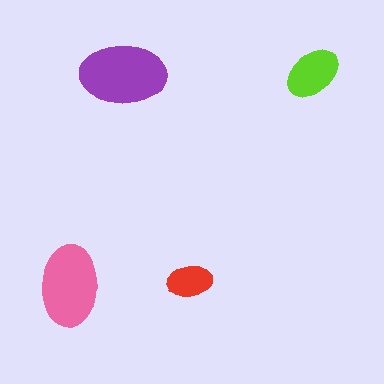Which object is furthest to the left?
The pink ellipse is leftmost.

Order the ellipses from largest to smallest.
the purple one, the pink one, the lime one, the red one.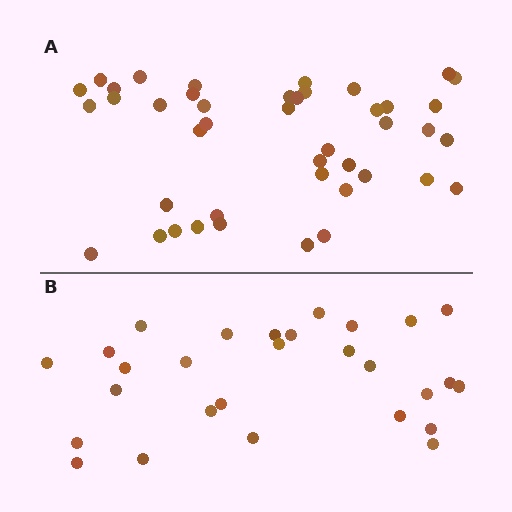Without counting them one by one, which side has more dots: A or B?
Region A (the top region) has more dots.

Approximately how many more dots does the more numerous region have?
Region A has approximately 15 more dots than region B.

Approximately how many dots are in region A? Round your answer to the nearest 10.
About 40 dots. (The exact count is 43, which rounds to 40.)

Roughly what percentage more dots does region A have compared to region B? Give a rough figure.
About 55% more.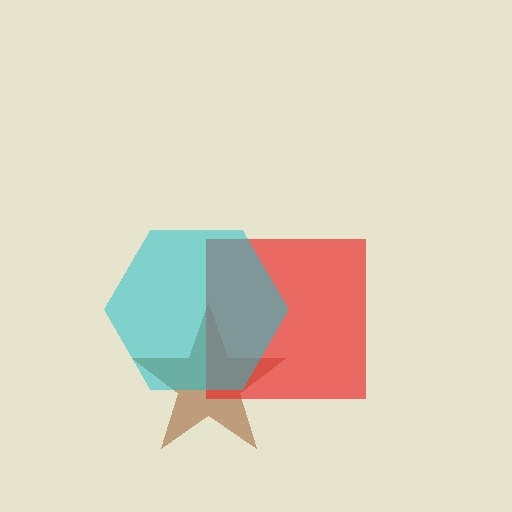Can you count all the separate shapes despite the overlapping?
Yes, there are 3 separate shapes.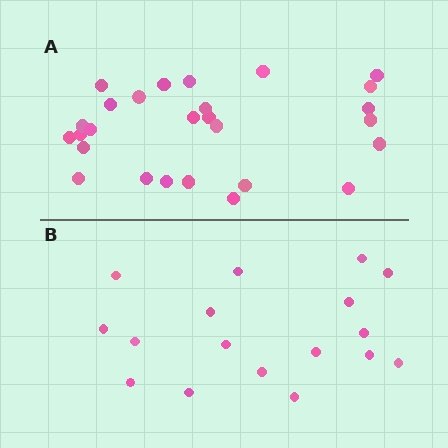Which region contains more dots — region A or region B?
Region A (the top region) has more dots.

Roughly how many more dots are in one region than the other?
Region A has roughly 10 or so more dots than region B.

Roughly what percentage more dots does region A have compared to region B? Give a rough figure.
About 60% more.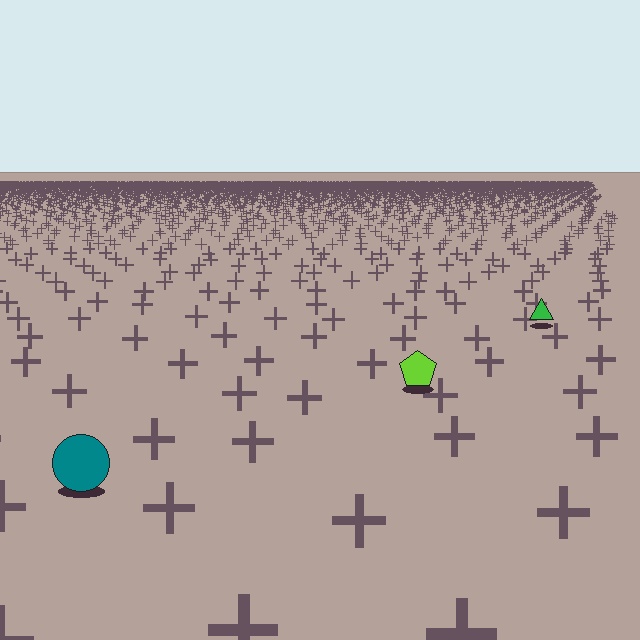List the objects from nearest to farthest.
From nearest to farthest: the teal circle, the lime pentagon, the green triangle.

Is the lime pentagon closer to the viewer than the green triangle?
Yes. The lime pentagon is closer — you can tell from the texture gradient: the ground texture is coarser near it.